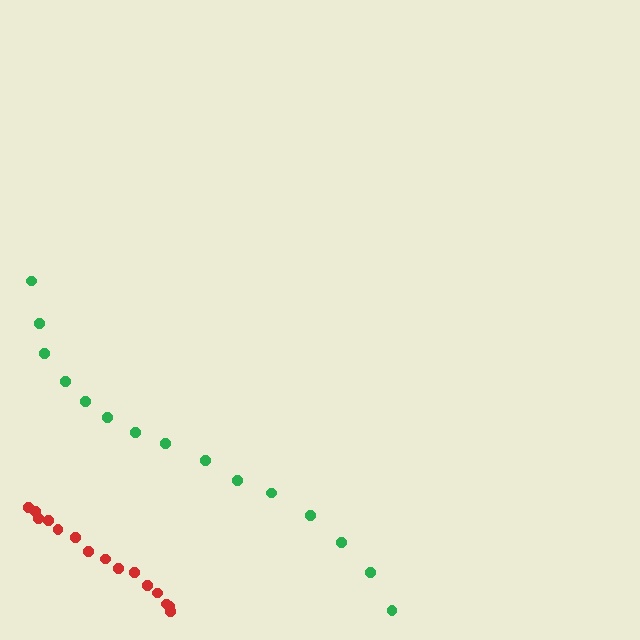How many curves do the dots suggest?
There are 2 distinct paths.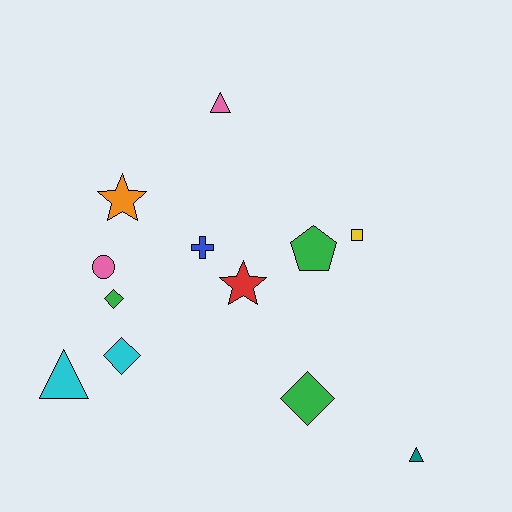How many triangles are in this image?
There are 3 triangles.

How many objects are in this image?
There are 12 objects.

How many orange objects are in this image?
There is 1 orange object.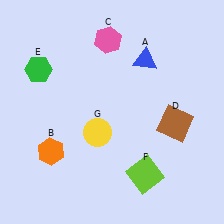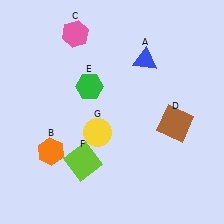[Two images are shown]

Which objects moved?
The objects that moved are: the pink hexagon (C), the green hexagon (E), the lime square (F).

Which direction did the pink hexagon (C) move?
The pink hexagon (C) moved left.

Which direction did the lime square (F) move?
The lime square (F) moved left.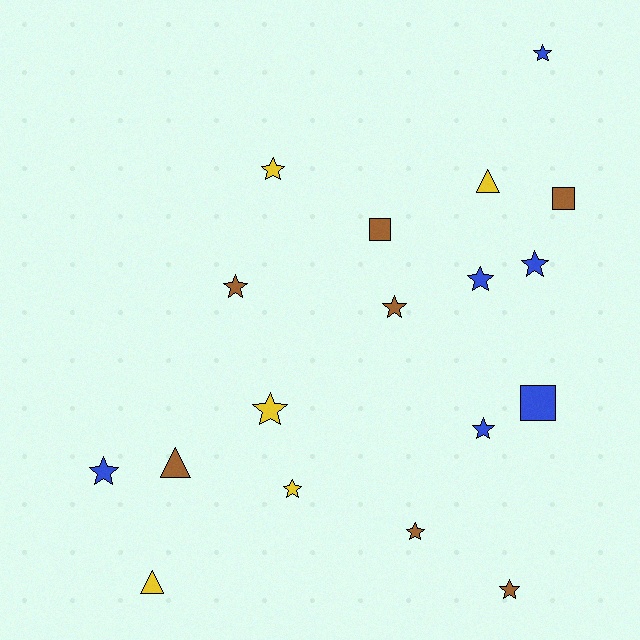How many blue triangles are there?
There are no blue triangles.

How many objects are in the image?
There are 18 objects.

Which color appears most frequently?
Brown, with 7 objects.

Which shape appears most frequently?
Star, with 12 objects.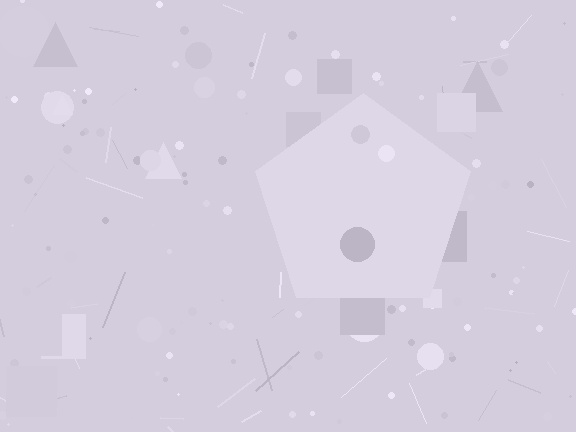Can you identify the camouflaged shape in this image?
The camouflaged shape is a pentagon.